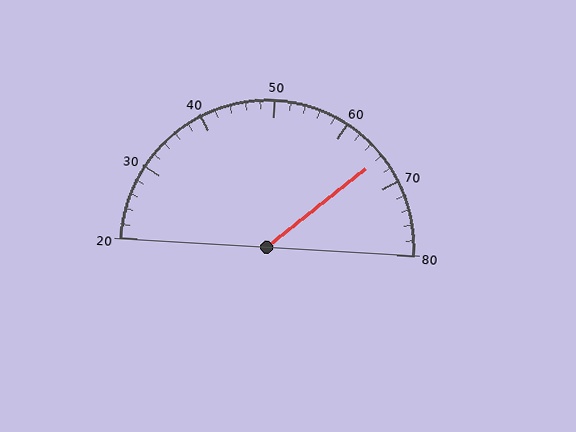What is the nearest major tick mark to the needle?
The nearest major tick mark is 70.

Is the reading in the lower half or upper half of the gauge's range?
The reading is in the upper half of the range (20 to 80).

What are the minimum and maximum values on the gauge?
The gauge ranges from 20 to 80.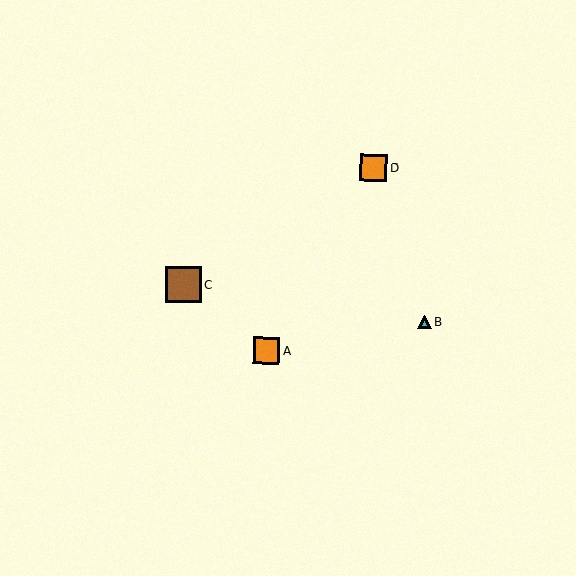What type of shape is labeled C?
Shape C is a brown square.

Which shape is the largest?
The brown square (labeled C) is the largest.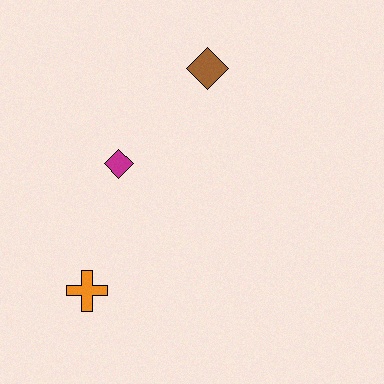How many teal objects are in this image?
There are no teal objects.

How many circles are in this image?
There are no circles.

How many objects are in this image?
There are 3 objects.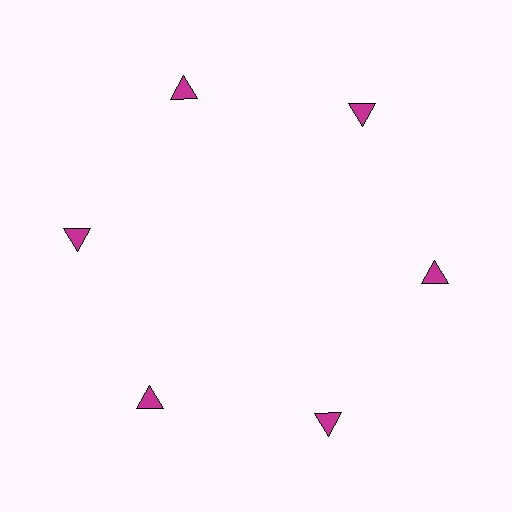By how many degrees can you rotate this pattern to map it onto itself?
The pattern maps onto itself every 60 degrees of rotation.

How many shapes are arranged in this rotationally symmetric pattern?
There are 6 shapes, arranged in 6 groups of 1.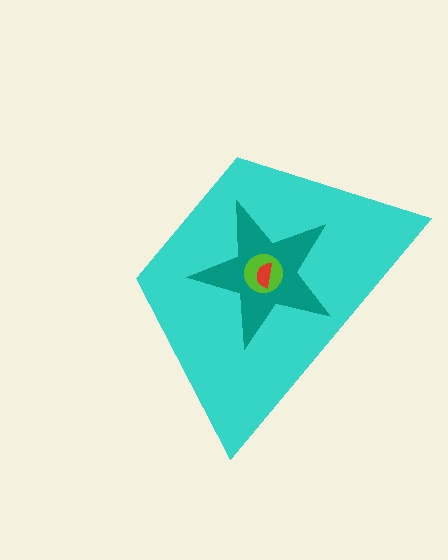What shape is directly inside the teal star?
The lime circle.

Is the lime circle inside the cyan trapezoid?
Yes.